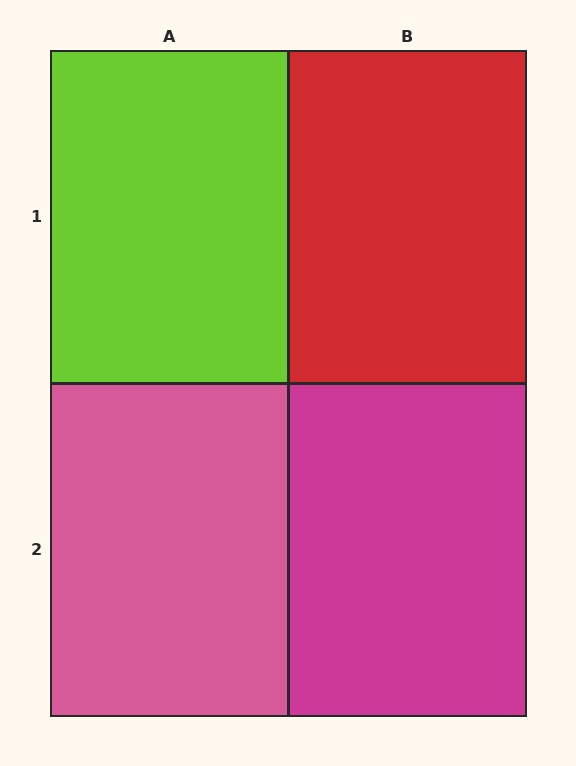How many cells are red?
1 cell is red.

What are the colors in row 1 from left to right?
Lime, red.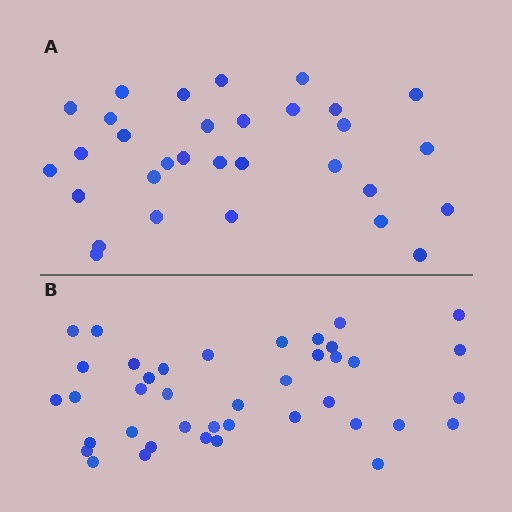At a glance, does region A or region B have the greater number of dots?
Region B (the bottom region) has more dots.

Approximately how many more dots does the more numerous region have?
Region B has roughly 8 or so more dots than region A.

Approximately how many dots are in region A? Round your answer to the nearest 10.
About 30 dots. (The exact count is 31, which rounds to 30.)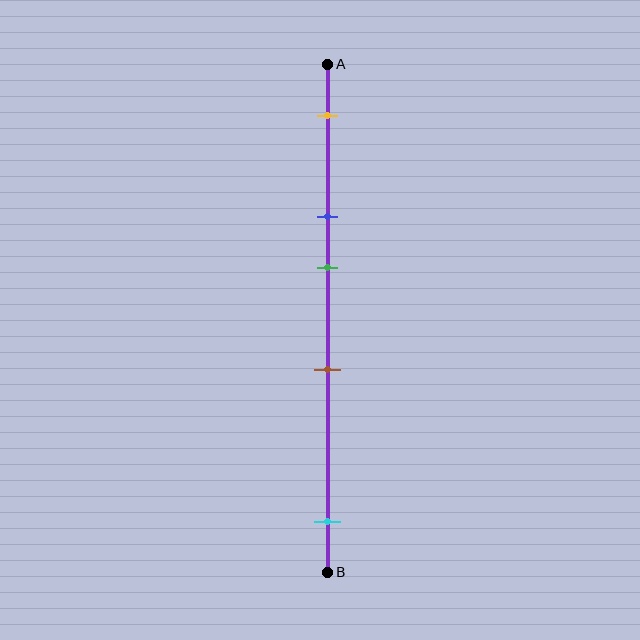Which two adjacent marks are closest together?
The blue and green marks are the closest adjacent pair.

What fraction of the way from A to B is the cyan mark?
The cyan mark is approximately 90% (0.9) of the way from A to B.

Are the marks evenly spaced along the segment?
No, the marks are not evenly spaced.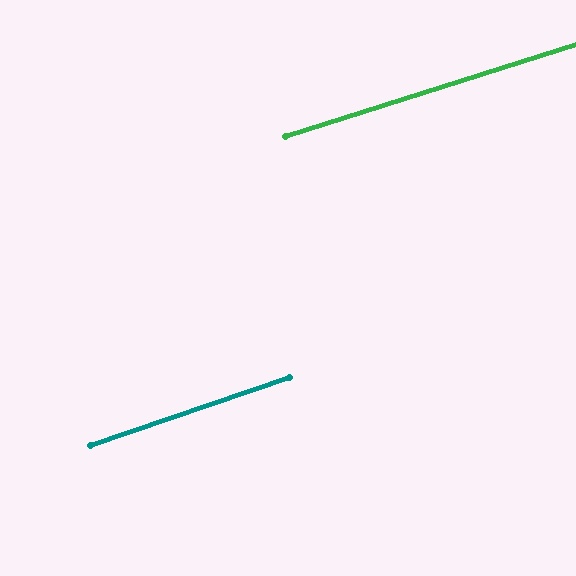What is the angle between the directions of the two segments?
Approximately 2 degrees.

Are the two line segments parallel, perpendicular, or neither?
Parallel — their directions differ by only 1.5°.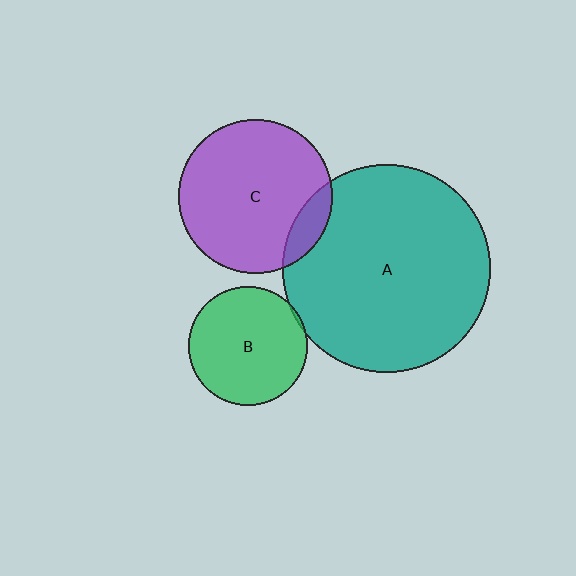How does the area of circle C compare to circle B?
Approximately 1.7 times.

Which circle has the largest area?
Circle A (teal).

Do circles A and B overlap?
Yes.